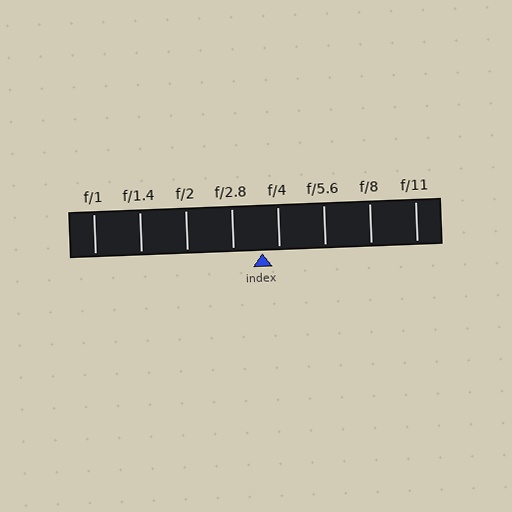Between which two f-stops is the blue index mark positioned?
The index mark is between f/2.8 and f/4.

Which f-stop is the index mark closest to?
The index mark is closest to f/4.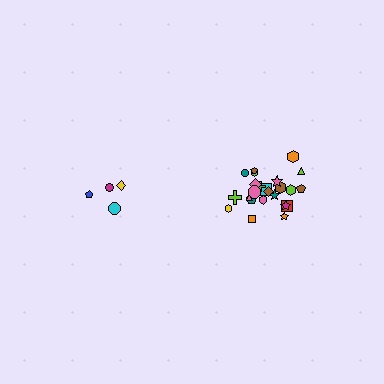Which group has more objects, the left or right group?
The right group.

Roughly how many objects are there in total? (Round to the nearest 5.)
Roughly 30 objects in total.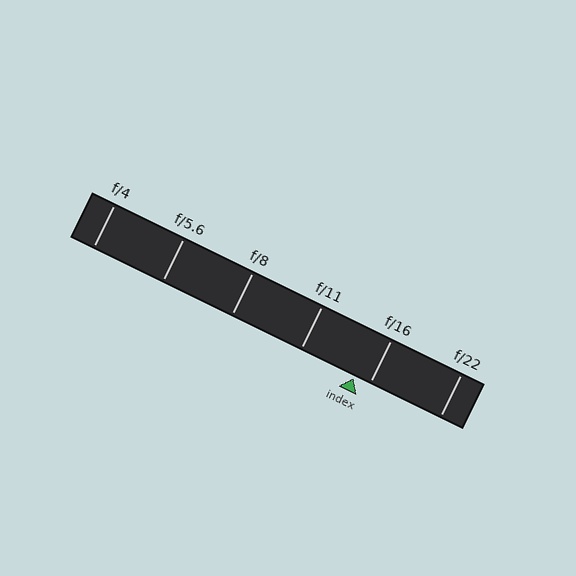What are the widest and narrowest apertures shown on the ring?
The widest aperture shown is f/4 and the narrowest is f/22.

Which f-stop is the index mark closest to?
The index mark is closest to f/16.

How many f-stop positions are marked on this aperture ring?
There are 6 f-stop positions marked.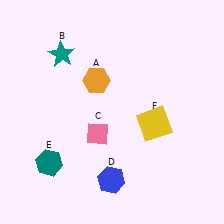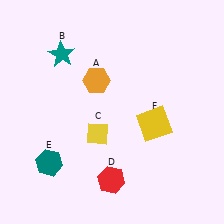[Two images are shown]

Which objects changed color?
C changed from pink to yellow. D changed from blue to red.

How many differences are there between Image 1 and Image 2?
There are 2 differences between the two images.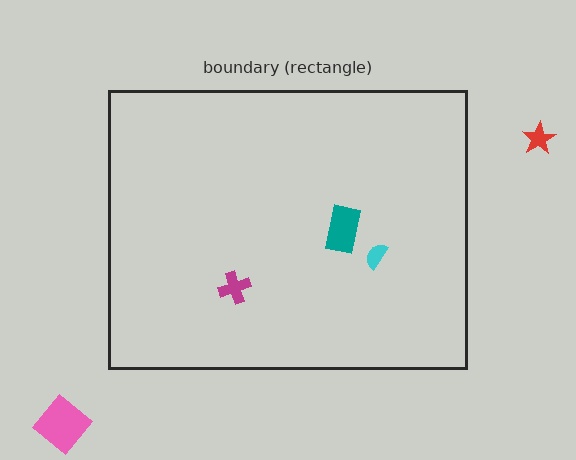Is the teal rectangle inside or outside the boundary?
Inside.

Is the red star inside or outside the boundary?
Outside.